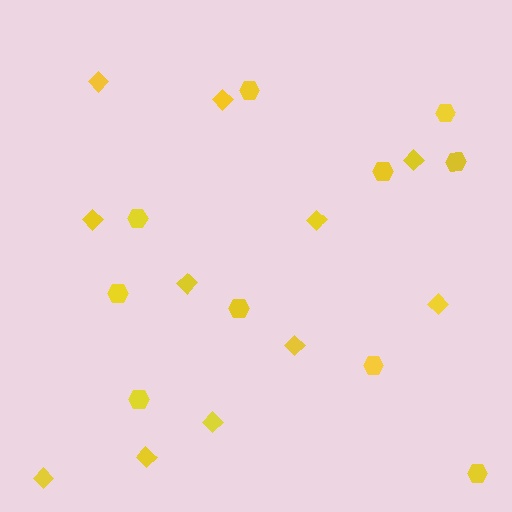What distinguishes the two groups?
There are 2 groups: one group of diamonds (11) and one group of hexagons (10).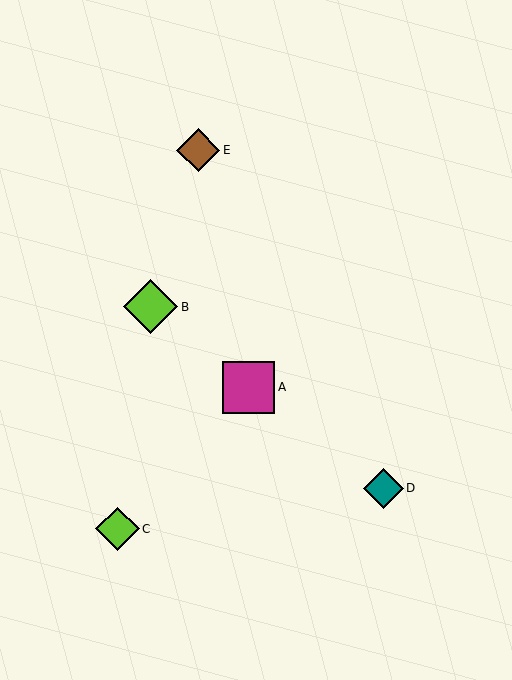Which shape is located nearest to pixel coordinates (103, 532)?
The lime diamond (labeled C) at (117, 529) is nearest to that location.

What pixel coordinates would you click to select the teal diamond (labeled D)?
Click at (383, 488) to select the teal diamond D.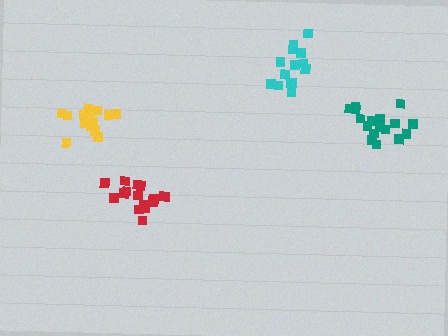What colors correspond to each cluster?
The clusters are colored: red, yellow, teal, cyan.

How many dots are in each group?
Group 1: 17 dots, Group 2: 16 dots, Group 3: 17 dots, Group 4: 14 dots (64 total).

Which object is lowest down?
The red cluster is bottommost.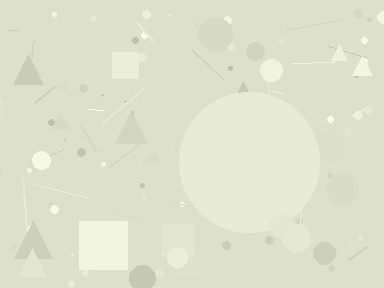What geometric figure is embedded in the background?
A circle is embedded in the background.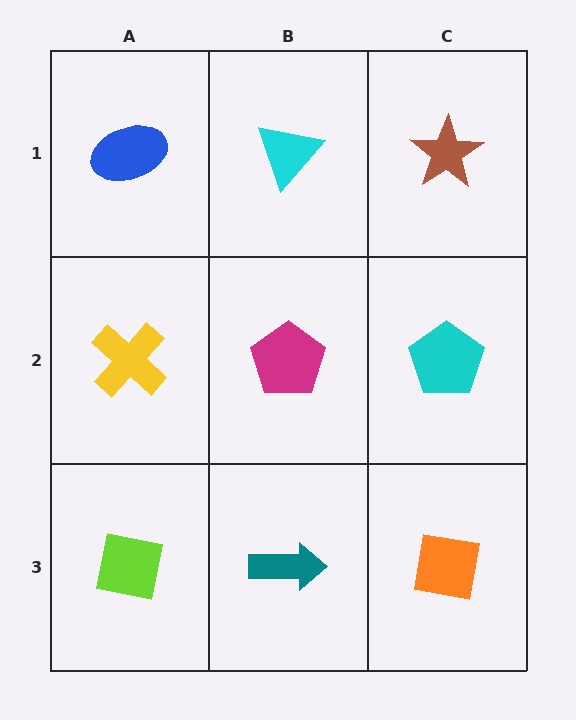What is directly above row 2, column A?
A blue ellipse.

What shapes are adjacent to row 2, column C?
A brown star (row 1, column C), an orange square (row 3, column C), a magenta pentagon (row 2, column B).